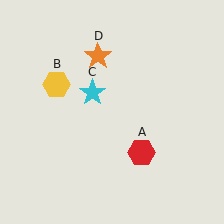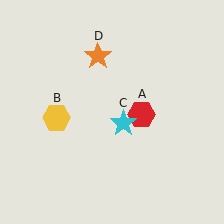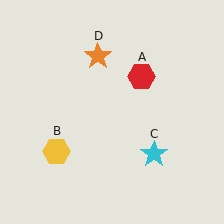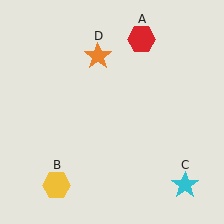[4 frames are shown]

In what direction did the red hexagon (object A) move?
The red hexagon (object A) moved up.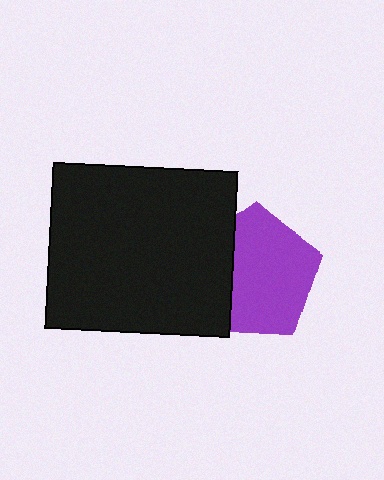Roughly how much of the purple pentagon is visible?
Most of it is visible (roughly 69%).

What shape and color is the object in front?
The object in front is a black rectangle.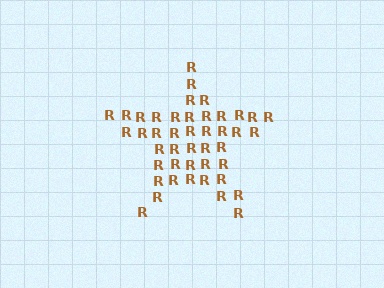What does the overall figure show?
The overall figure shows a star.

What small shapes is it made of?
It is made of small letter R's.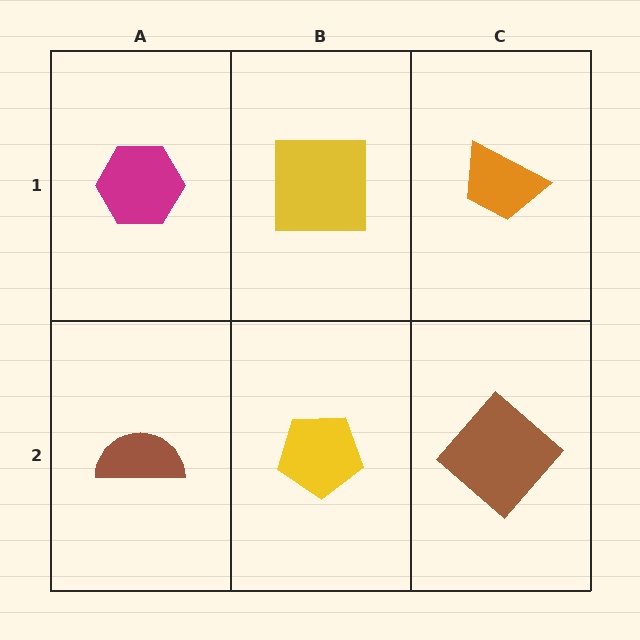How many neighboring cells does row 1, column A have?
2.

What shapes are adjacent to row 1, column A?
A brown semicircle (row 2, column A), a yellow square (row 1, column B).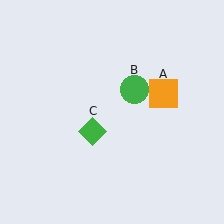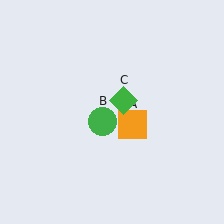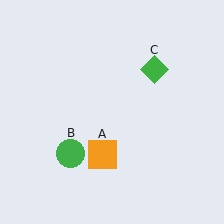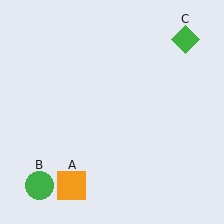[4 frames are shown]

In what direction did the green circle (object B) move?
The green circle (object B) moved down and to the left.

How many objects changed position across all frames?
3 objects changed position: orange square (object A), green circle (object B), green diamond (object C).